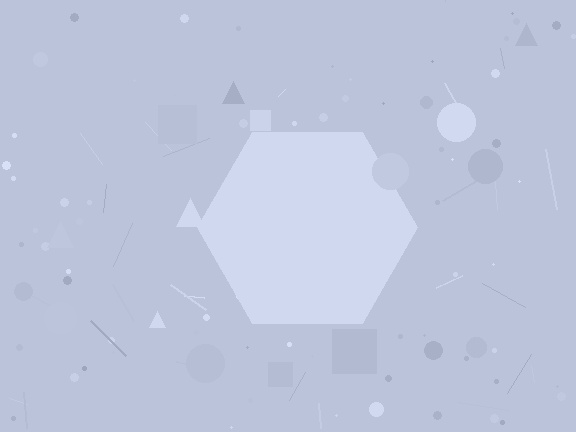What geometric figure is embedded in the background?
A hexagon is embedded in the background.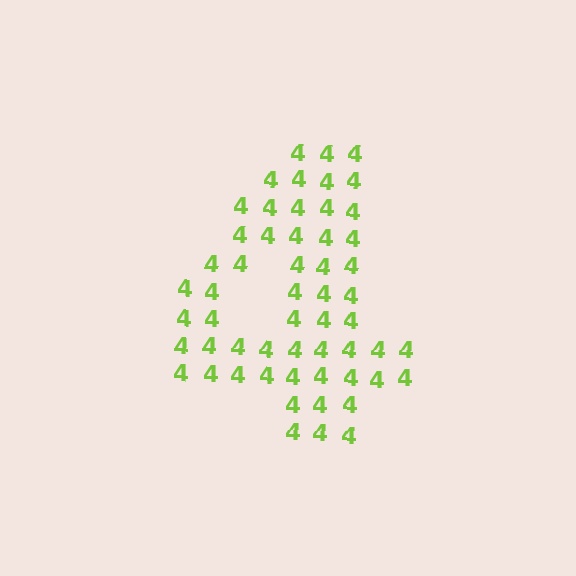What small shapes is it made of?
It is made of small digit 4's.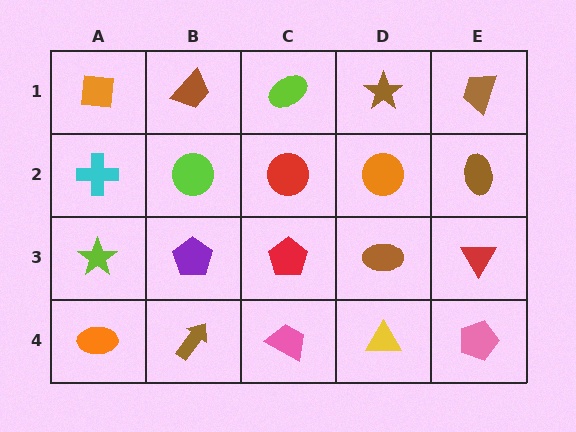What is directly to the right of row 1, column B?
A lime ellipse.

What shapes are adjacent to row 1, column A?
A cyan cross (row 2, column A), a brown trapezoid (row 1, column B).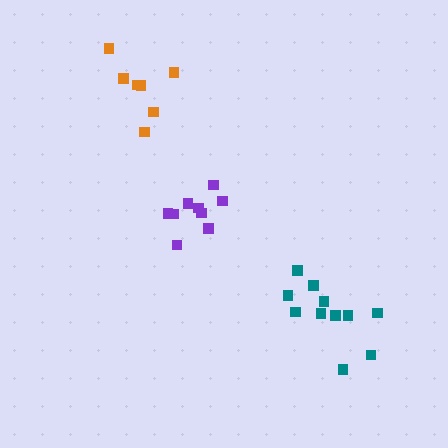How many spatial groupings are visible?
There are 3 spatial groupings.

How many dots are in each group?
Group 1: 9 dots, Group 2: 11 dots, Group 3: 7 dots (27 total).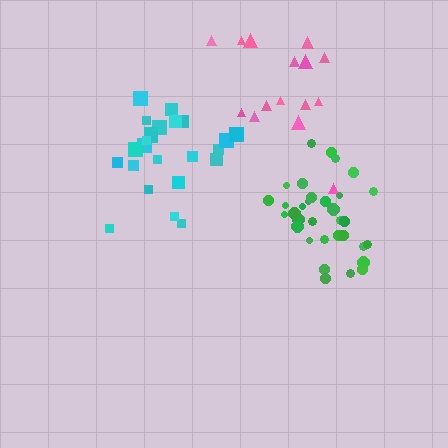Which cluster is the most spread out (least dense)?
Pink.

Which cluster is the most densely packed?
Green.